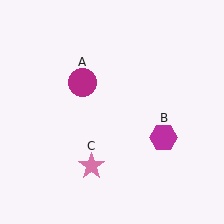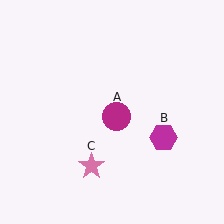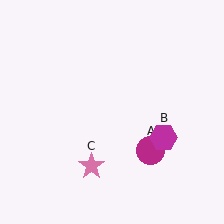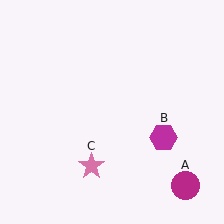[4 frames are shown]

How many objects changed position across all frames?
1 object changed position: magenta circle (object A).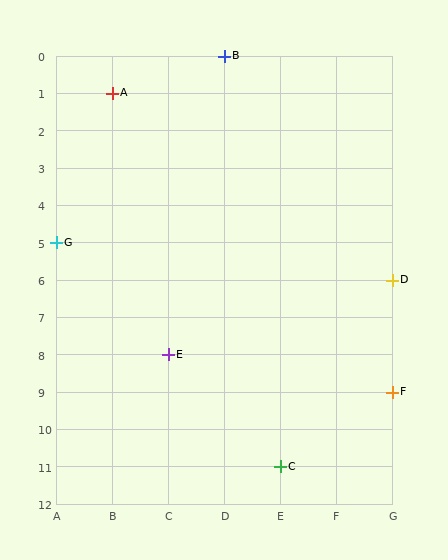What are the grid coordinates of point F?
Point F is at grid coordinates (G, 9).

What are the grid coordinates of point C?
Point C is at grid coordinates (E, 11).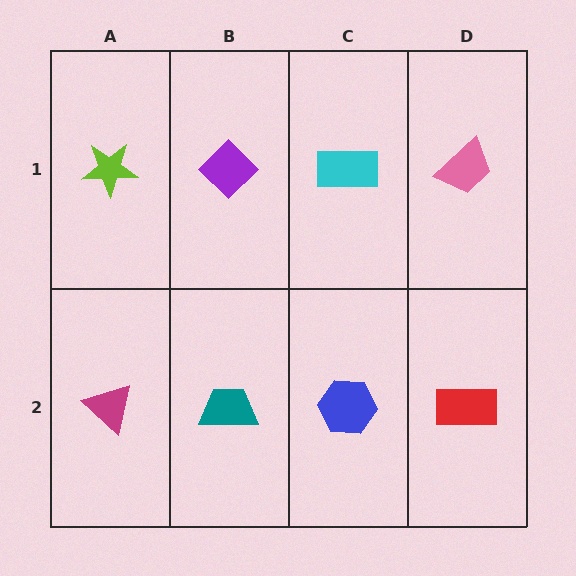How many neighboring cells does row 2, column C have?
3.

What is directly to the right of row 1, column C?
A pink trapezoid.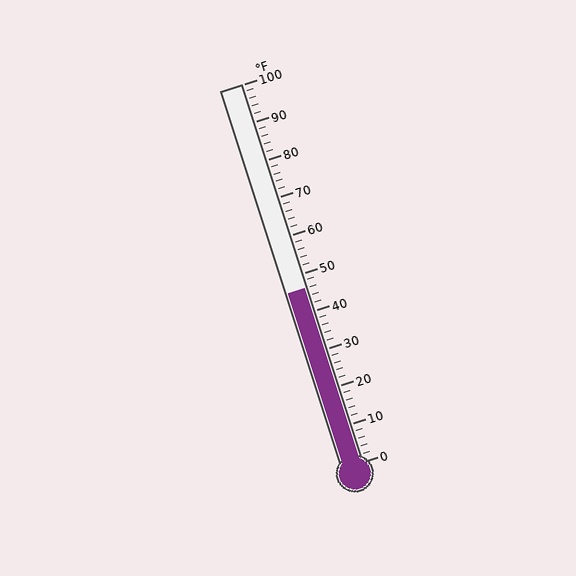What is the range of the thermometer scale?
The thermometer scale ranges from 0°F to 100°F.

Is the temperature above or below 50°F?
The temperature is below 50°F.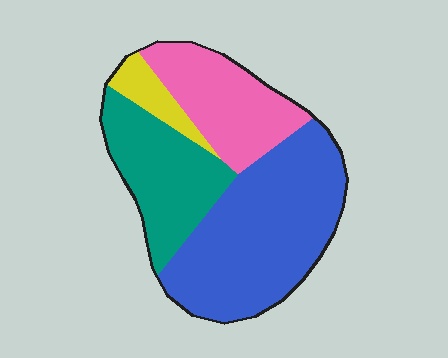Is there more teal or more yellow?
Teal.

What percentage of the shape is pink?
Pink takes up about one quarter (1/4) of the shape.